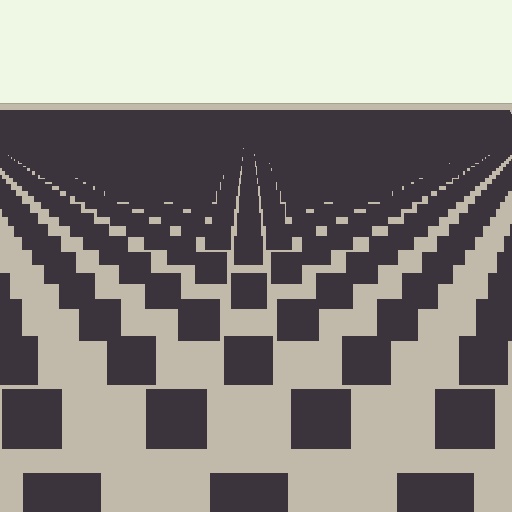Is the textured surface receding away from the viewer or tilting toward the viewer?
The surface is receding away from the viewer. Texture elements get smaller and denser toward the top.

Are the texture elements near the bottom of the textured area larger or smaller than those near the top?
Larger. Near the bottom, elements are closer to the viewer and appear at a bigger on-screen size.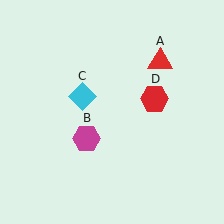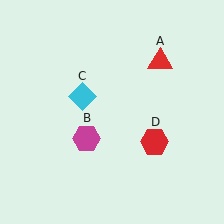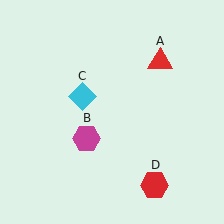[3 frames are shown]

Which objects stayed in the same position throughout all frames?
Red triangle (object A) and magenta hexagon (object B) and cyan diamond (object C) remained stationary.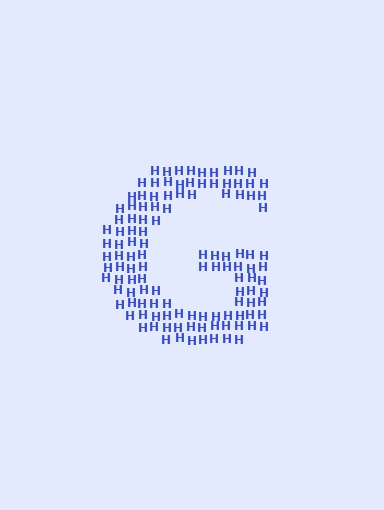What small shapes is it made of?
It is made of small letter H's.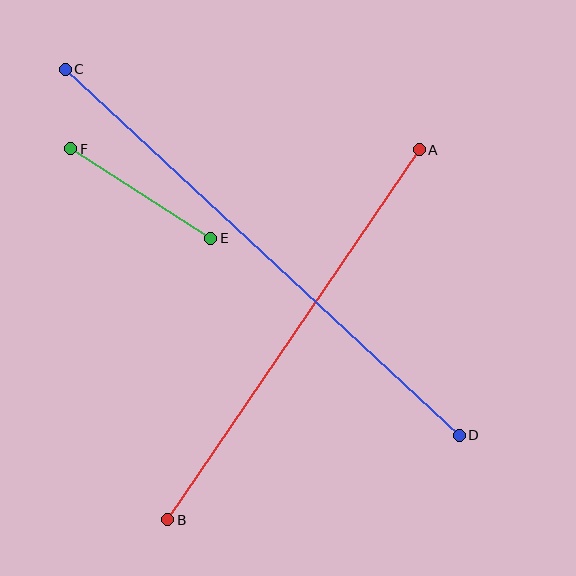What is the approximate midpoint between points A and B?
The midpoint is at approximately (293, 335) pixels.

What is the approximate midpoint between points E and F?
The midpoint is at approximately (141, 193) pixels.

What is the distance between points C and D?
The distance is approximately 538 pixels.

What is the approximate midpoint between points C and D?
The midpoint is at approximately (262, 252) pixels.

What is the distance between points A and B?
The distance is approximately 448 pixels.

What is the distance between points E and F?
The distance is approximately 166 pixels.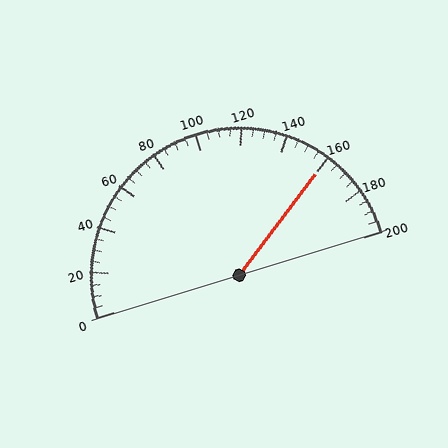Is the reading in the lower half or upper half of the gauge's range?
The reading is in the upper half of the range (0 to 200).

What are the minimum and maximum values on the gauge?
The gauge ranges from 0 to 200.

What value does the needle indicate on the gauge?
The needle indicates approximately 160.